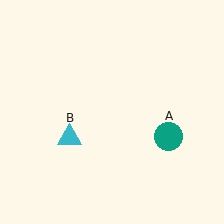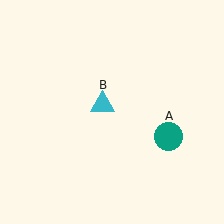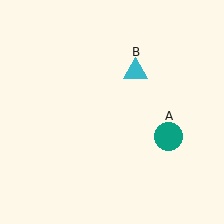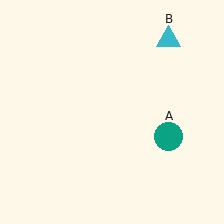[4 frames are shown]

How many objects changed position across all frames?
1 object changed position: cyan triangle (object B).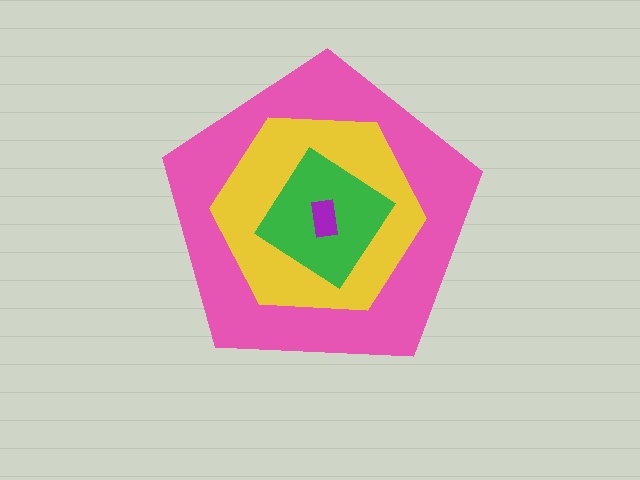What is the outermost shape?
The pink pentagon.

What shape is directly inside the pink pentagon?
The yellow hexagon.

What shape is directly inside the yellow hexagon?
The green diamond.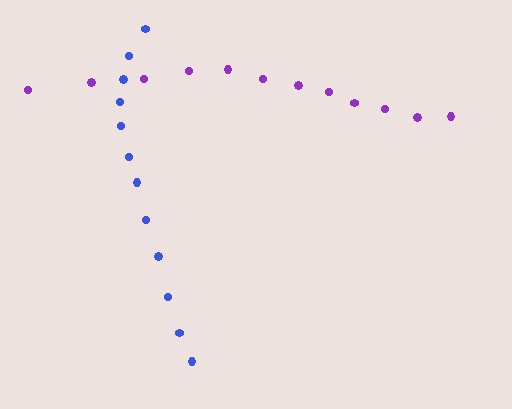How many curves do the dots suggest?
There are 2 distinct paths.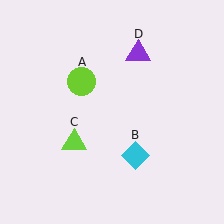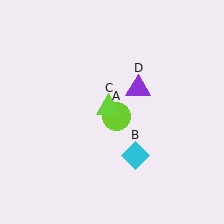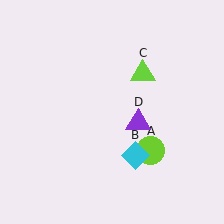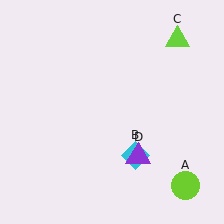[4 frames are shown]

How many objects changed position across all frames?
3 objects changed position: lime circle (object A), lime triangle (object C), purple triangle (object D).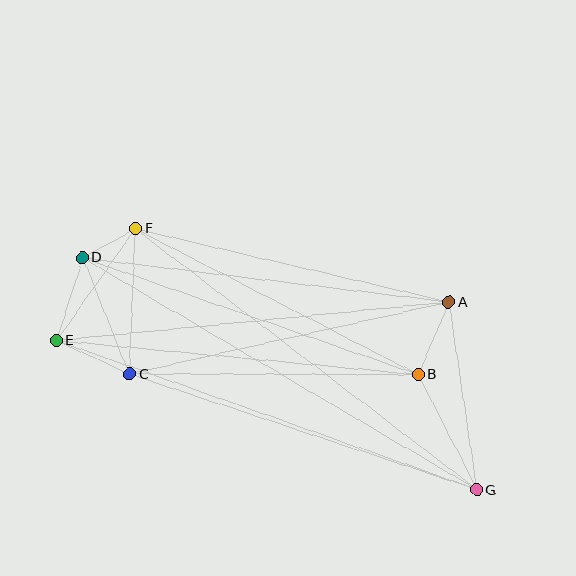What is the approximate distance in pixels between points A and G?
The distance between A and G is approximately 190 pixels.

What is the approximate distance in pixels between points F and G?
The distance between F and G is approximately 430 pixels.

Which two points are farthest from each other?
Points D and G are farthest from each other.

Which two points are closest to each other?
Points D and F are closest to each other.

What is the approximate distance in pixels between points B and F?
The distance between B and F is approximately 318 pixels.